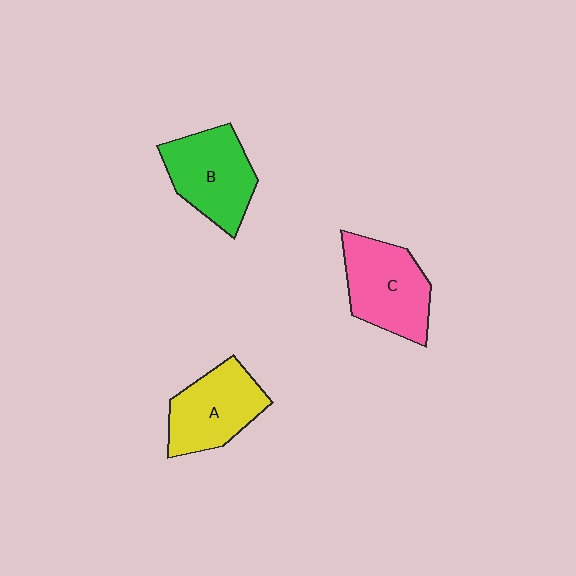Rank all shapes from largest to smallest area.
From largest to smallest: C (pink), B (green), A (yellow).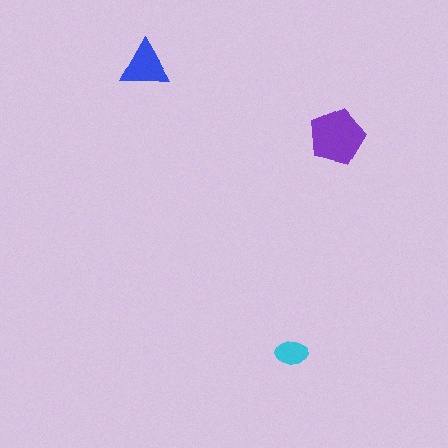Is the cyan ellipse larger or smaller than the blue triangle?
Smaller.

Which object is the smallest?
The cyan ellipse.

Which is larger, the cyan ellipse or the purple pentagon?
The purple pentagon.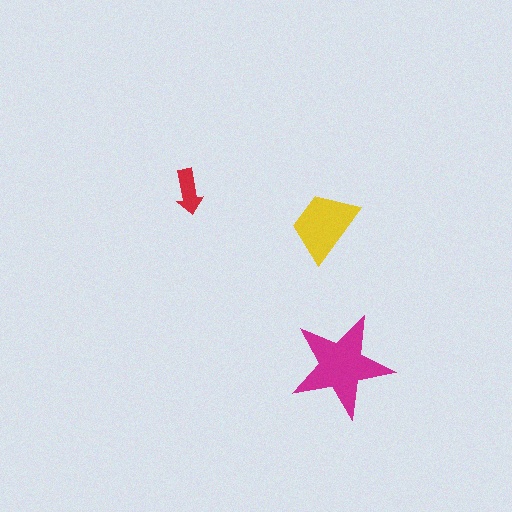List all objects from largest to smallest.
The magenta star, the yellow trapezoid, the red arrow.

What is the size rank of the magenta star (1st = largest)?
1st.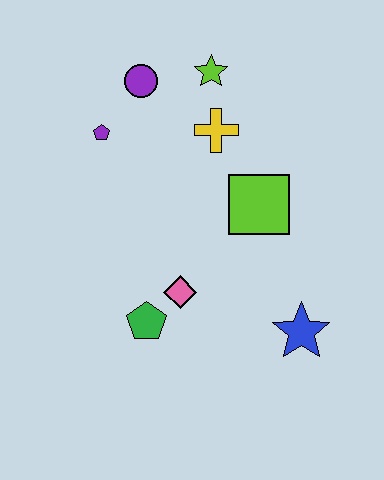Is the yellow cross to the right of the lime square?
No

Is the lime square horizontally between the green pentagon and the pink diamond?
No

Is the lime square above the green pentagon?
Yes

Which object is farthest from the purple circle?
The blue star is farthest from the purple circle.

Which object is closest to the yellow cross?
The lime star is closest to the yellow cross.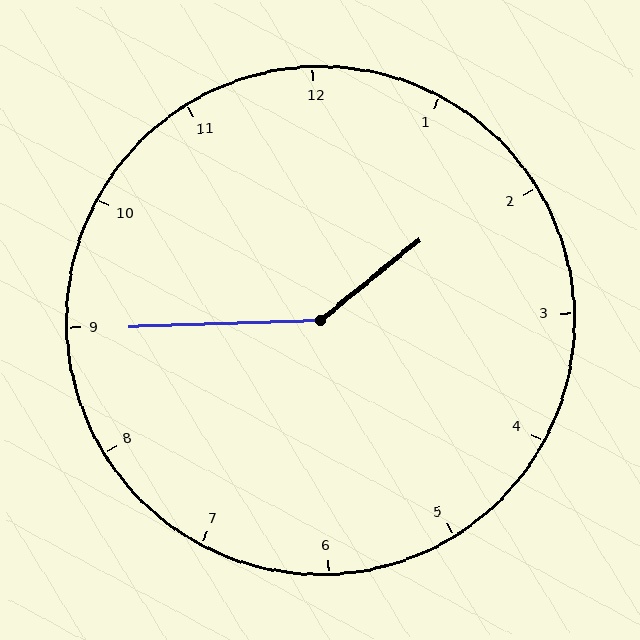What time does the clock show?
1:45.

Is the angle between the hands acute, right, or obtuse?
It is obtuse.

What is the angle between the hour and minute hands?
Approximately 142 degrees.